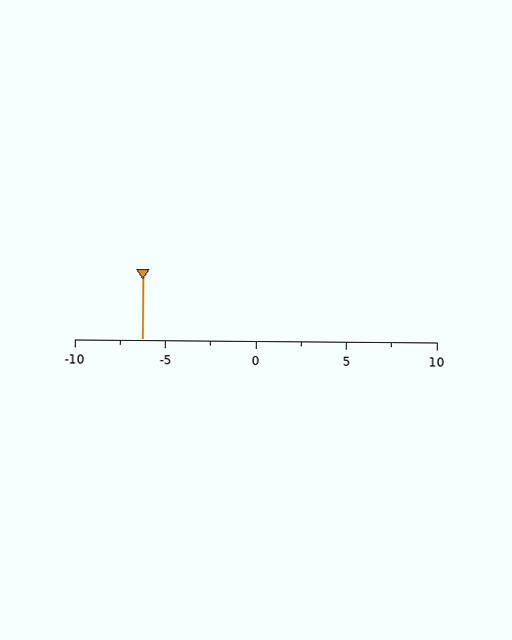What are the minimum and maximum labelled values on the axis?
The axis runs from -10 to 10.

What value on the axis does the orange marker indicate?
The marker indicates approximately -6.2.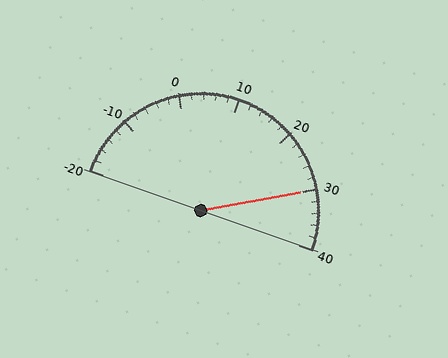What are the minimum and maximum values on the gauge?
The gauge ranges from -20 to 40.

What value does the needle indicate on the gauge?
The needle indicates approximately 30.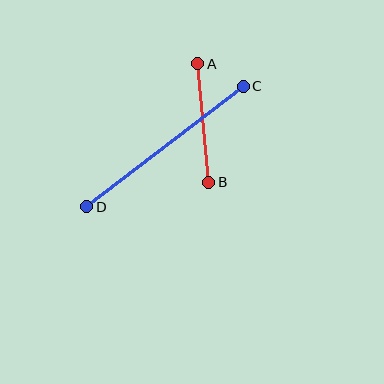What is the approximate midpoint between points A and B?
The midpoint is at approximately (203, 123) pixels.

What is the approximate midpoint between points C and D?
The midpoint is at approximately (165, 147) pixels.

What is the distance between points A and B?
The distance is approximately 119 pixels.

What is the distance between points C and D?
The distance is approximately 198 pixels.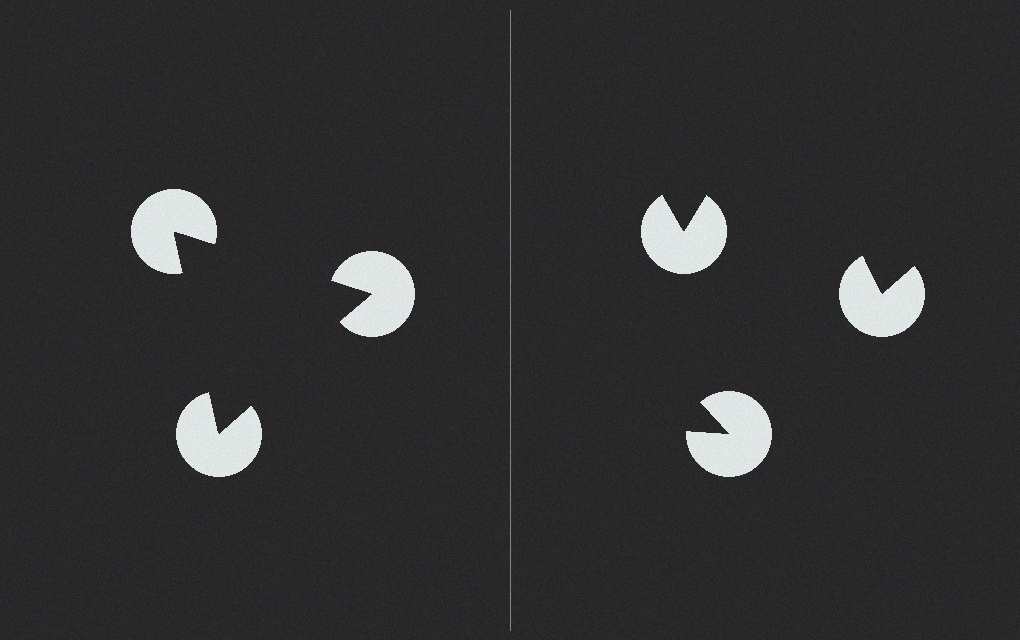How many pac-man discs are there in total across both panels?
6 — 3 on each side.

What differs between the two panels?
The pac-man discs are positioned identically on both sides; only the wedge orientations differ. On the left they align to a triangle; on the right they are misaligned.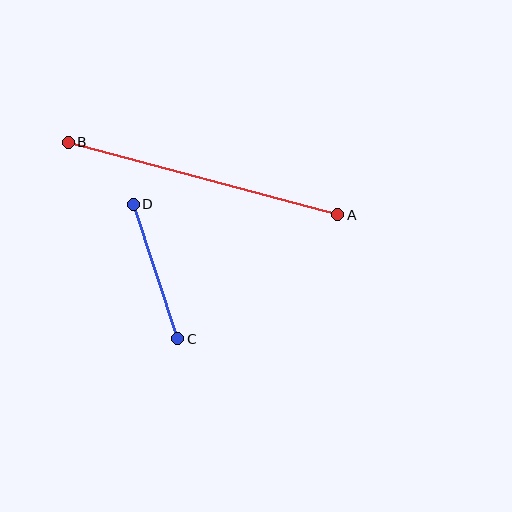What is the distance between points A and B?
The distance is approximately 279 pixels.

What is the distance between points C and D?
The distance is approximately 142 pixels.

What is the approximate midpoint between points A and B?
The midpoint is at approximately (203, 179) pixels.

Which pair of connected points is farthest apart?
Points A and B are farthest apart.